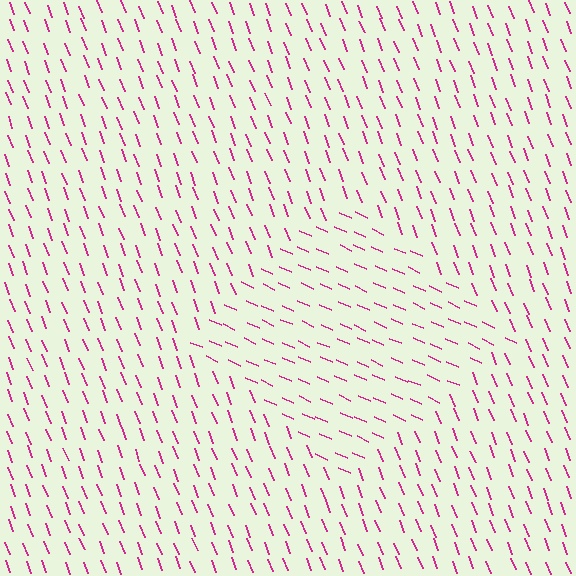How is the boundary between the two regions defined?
The boundary is defined purely by a change in line orientation (approximately 45 degrees difference). All lines are the same color and thickness.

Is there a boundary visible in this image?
Yes, there is a texture boundary formed by a change in line orientation.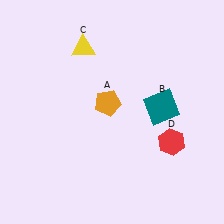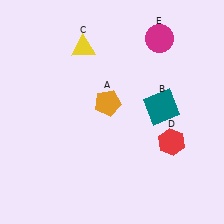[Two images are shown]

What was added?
A magenta circle (E) was added in Image 2.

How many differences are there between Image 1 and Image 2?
There is 1 difference between the two images.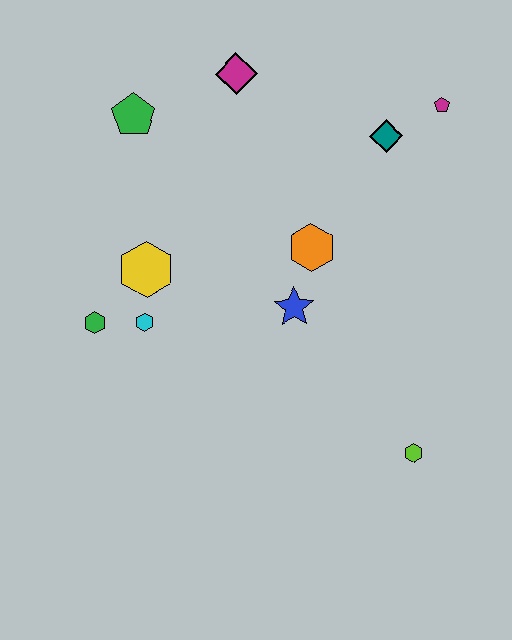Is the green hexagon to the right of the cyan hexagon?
No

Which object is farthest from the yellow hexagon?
The magenta pentagon is farthest from the yellow hexagon.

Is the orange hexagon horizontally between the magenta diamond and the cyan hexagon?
No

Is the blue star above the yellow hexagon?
No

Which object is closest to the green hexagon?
The cyan hexagon is closest to the green hexagon.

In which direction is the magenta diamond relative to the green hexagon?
The magenta diamond is above the green hexagon.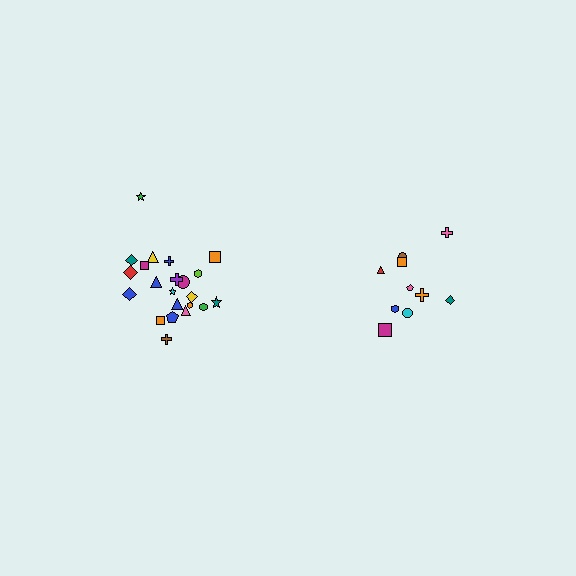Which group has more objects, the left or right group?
The left group.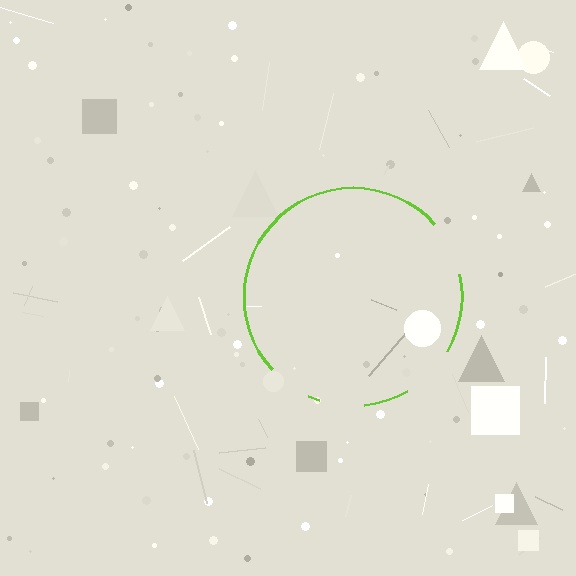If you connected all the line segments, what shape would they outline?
They would outline a circle.